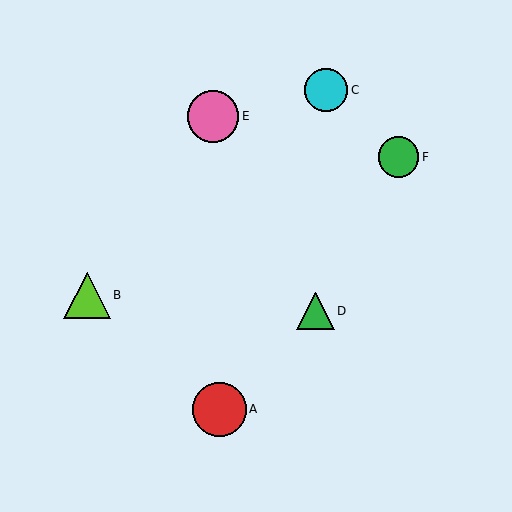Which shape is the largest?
The red circle (labeled A) is the largest.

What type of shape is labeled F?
Shape F is a green circle.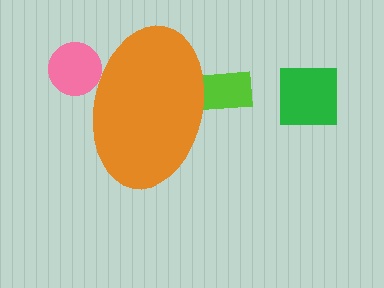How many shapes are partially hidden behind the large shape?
2 shapes are partially hidden.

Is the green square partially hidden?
No, the green square is fully visible.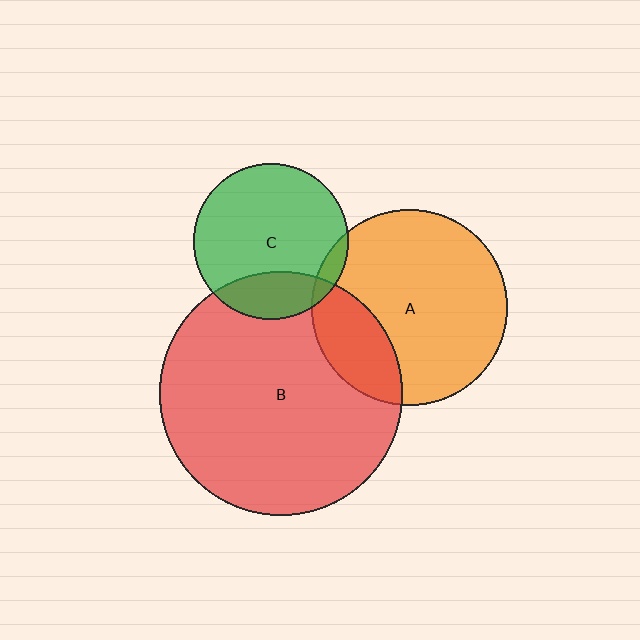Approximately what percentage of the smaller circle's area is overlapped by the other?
Approximately 20%.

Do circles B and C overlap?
Yes.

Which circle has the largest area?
Circle B (red).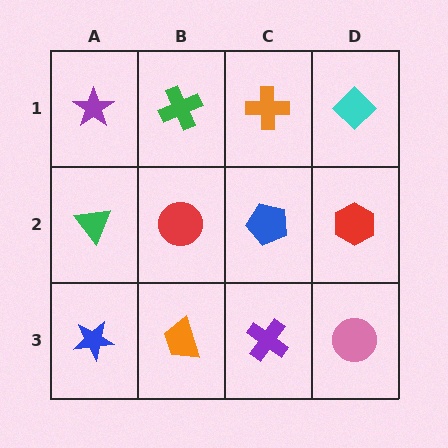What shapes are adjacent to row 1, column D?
A red hexagon (row 2, column D), an orange cross (row 1, column C).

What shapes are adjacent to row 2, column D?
A cyan diamond (row 1, column D), a pink circle (row 3, column D), a blue pentagon (row 2, column C).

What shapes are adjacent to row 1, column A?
A green triangle (row 2, column A), a green cross (row 1, column B).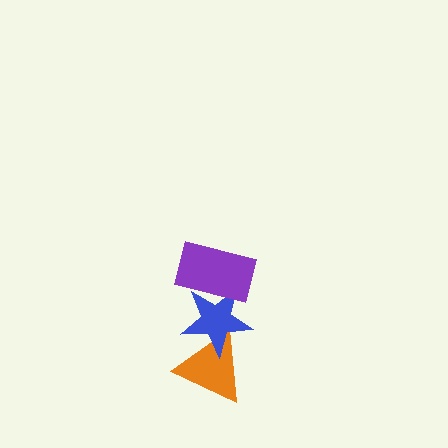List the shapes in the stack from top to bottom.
From top to bottom: the purple rectangle, the blue star, the orange triangle.